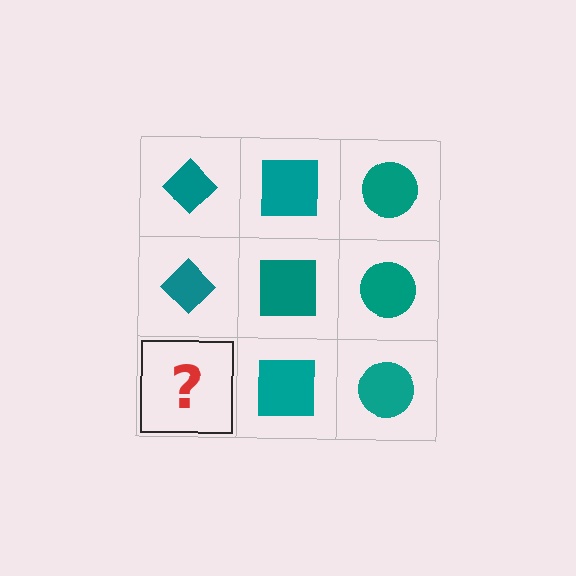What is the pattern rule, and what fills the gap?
The rule is that each column has a consistent shape. The gap should be filled with a teal diamond.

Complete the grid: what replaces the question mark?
The question mark should be replaced with a teal diamond.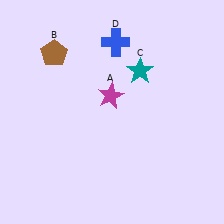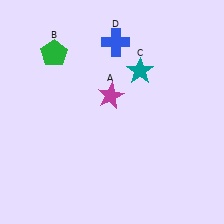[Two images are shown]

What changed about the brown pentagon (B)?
In Image 1, B is brown. In Image 2, it changed to green.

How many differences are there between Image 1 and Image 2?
There is 1 difference between the two images.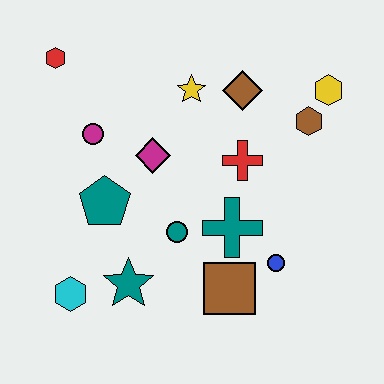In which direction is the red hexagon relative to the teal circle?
The red hexagon is above the teal circle.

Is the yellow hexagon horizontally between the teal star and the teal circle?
No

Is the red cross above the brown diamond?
No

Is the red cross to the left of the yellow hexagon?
Yes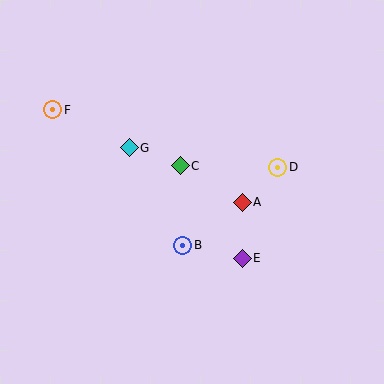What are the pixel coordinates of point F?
Point F is at (53, 110).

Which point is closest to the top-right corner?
Point D is closest to the top-right corner.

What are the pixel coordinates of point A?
Point A is at (242, 202).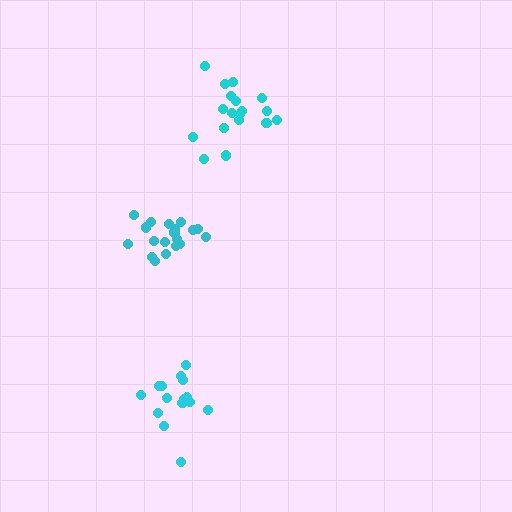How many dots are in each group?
Group 1: 15 dots, Group 2: 18 dots, Group 3: 19 dots (52 total).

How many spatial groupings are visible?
There are 3 spatial groupings.